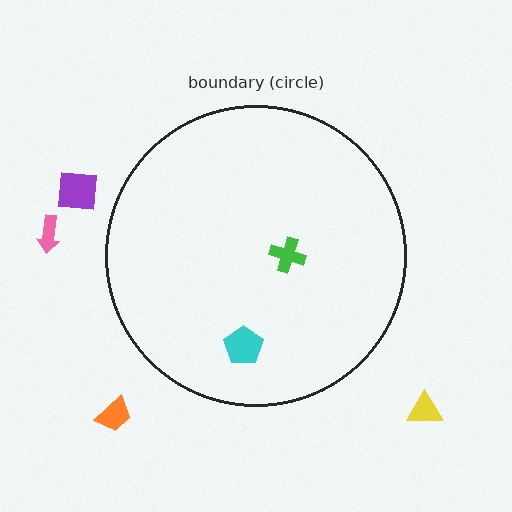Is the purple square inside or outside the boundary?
Outside.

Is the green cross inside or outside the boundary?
Inside.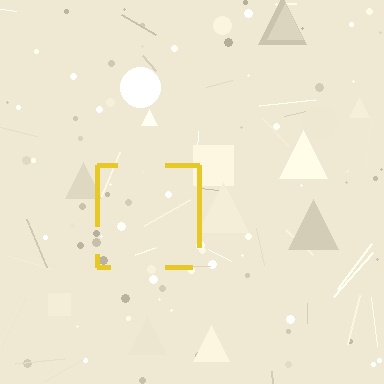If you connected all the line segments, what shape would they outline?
They would outline a square.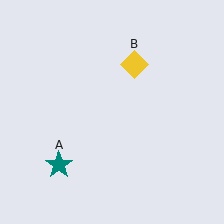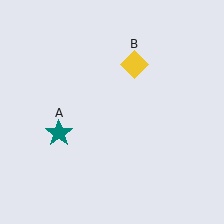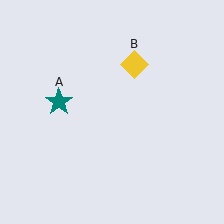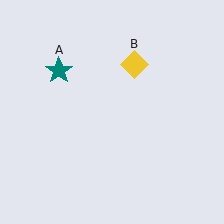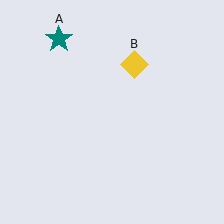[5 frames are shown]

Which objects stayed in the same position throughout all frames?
Yellow diamond (object B) remained stationary.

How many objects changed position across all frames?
1 object changed position: teal star (object A).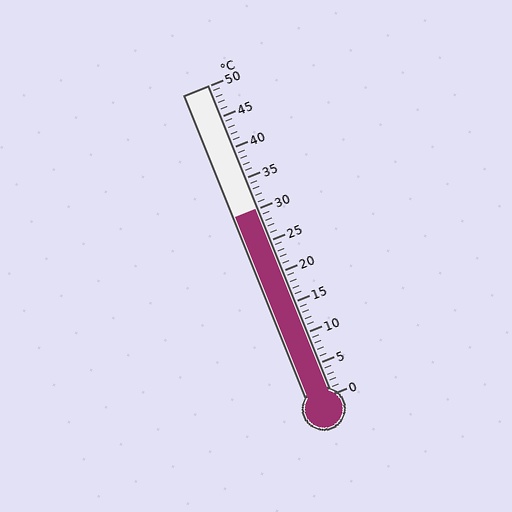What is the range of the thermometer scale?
The thermometer scale ranges from 0°C to 50°C.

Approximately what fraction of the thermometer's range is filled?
The thermometer is filled to approximately 60% of its range.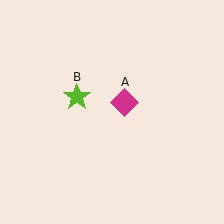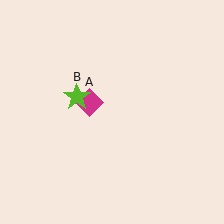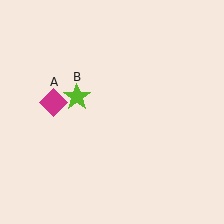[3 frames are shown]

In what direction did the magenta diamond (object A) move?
The magenta diamond (object A) moved left.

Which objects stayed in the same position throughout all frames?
Lime star (object B) remained stationary.